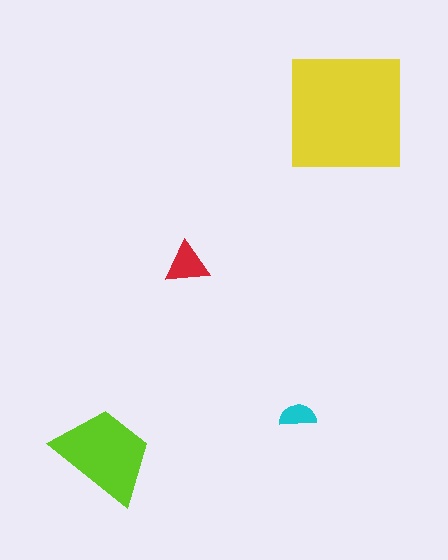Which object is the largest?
The yellow square.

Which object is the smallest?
The cyan semicircle.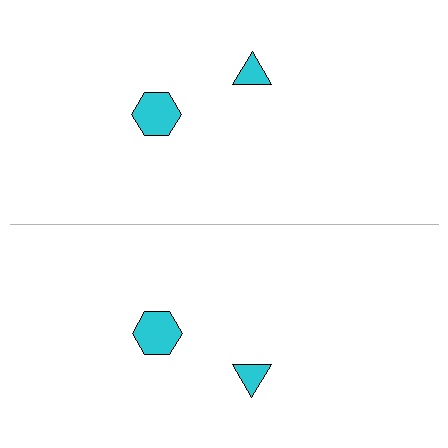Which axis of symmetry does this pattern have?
The pattern has a horizontal axis of symmetry running through the center of the image.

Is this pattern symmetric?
Yes, this pattern has bilateral (reflection) symmetry.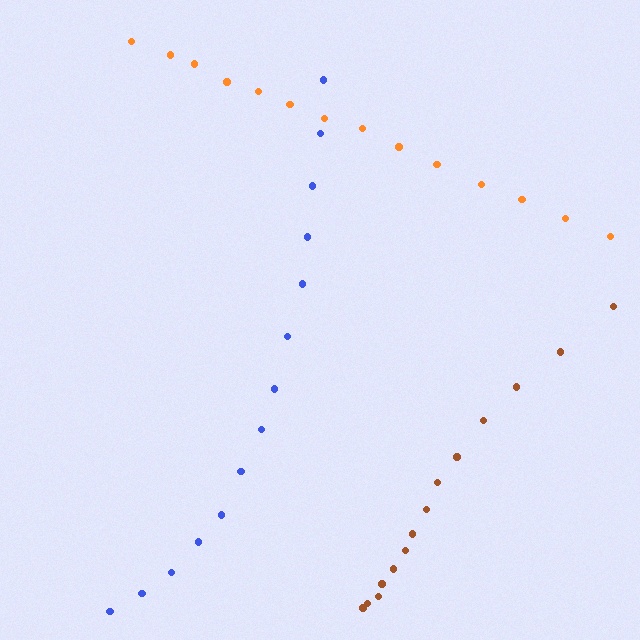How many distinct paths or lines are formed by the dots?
There are 3 distinct paths.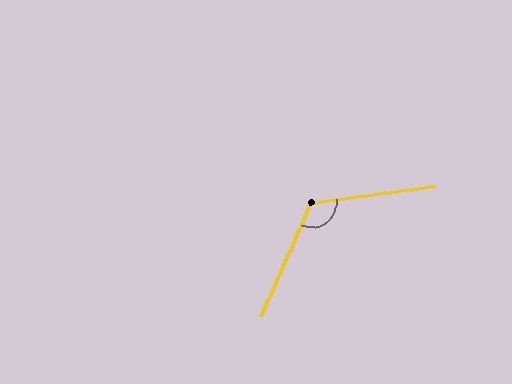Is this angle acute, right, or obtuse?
It is obtuse.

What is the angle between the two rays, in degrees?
Approximately 122 degrees.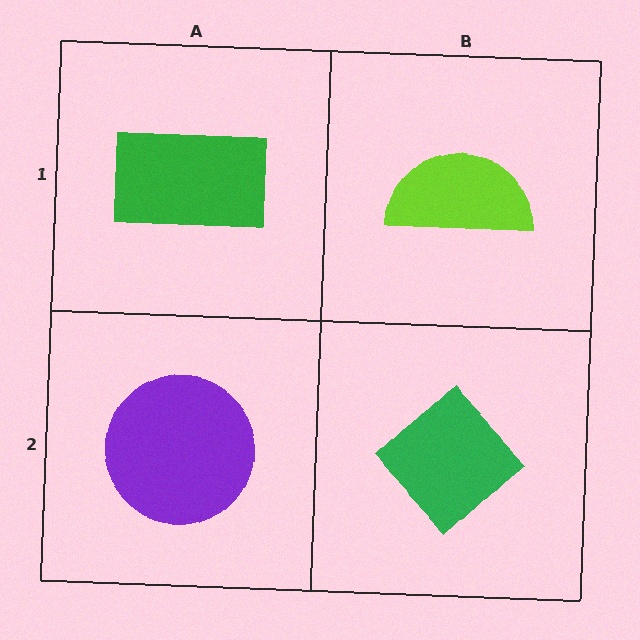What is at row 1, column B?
A lime semicircle.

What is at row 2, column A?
A purple circle.